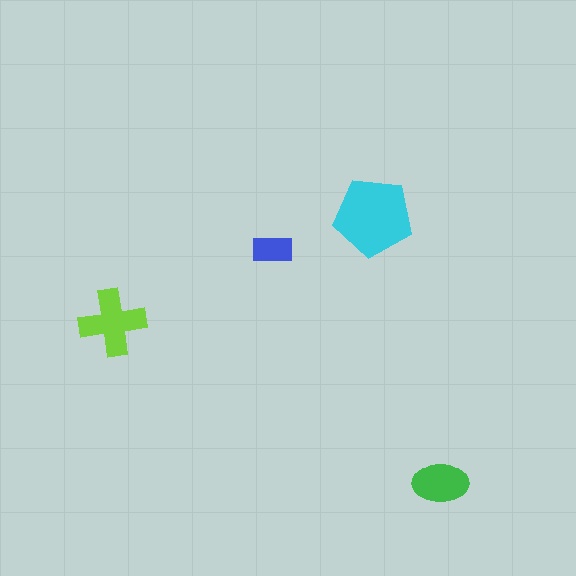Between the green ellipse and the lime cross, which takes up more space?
The lime cross.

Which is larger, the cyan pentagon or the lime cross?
The cyan pentagon.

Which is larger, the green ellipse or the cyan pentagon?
The cyan pentagon.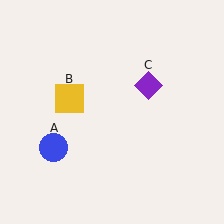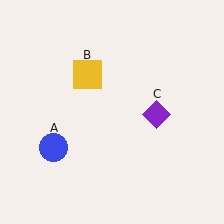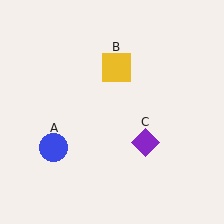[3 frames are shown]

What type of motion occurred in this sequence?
The yellow square (object B), purple diamond (object C) rotated clockwise around the center of the scene.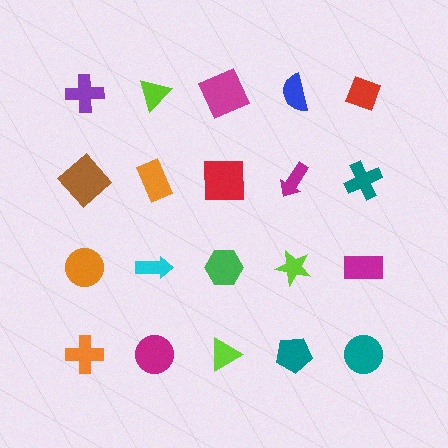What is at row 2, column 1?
A brown diamond.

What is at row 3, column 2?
A cyan arrow.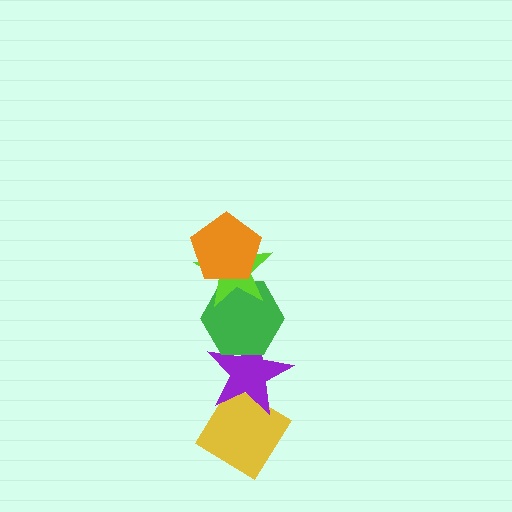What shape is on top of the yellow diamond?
The purple star is on top of the yellow diamond.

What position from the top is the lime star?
The lime star is 2nd from the top.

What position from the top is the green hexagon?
The green hexagon is 3rd from the top.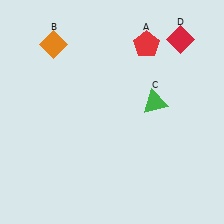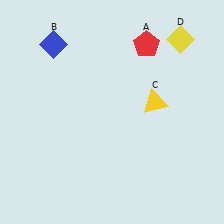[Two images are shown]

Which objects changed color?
B changed from orange to blue. C changed from green to yellow. D changed from red to yellow.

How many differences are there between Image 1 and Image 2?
There are 3 differences between the two images.